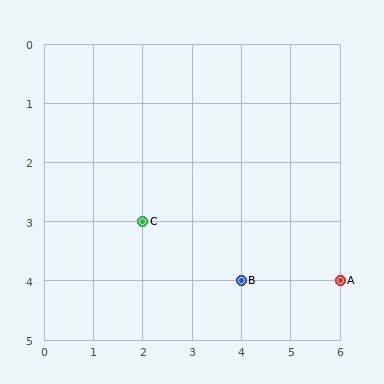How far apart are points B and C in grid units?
Points B and C are 2 columns and 1 row apart (about 2.2 grid units diagonally).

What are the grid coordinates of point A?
Point A is at grid coordinates (6, 4).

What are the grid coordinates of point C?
Point C is at grid coordinates (2, 3).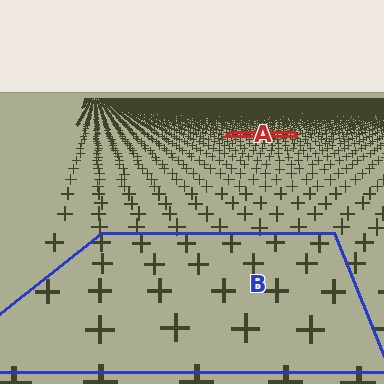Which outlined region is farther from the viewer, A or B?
Region A is farther from the viewer — the texture elements inside it appear smaller and more densely packed.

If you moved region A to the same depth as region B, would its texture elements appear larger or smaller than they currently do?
They would appear larger. At a closer depth, the same texture elements are projected at a bigger on-screen size.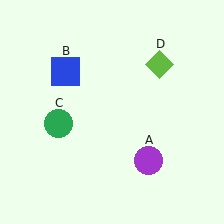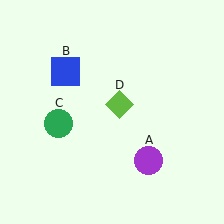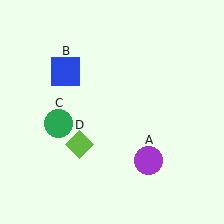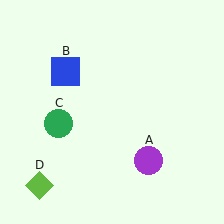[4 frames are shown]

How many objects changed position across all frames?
1 object changed position: lime diamond (object D).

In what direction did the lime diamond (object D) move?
The lime diamond (object D) moved down and to the left.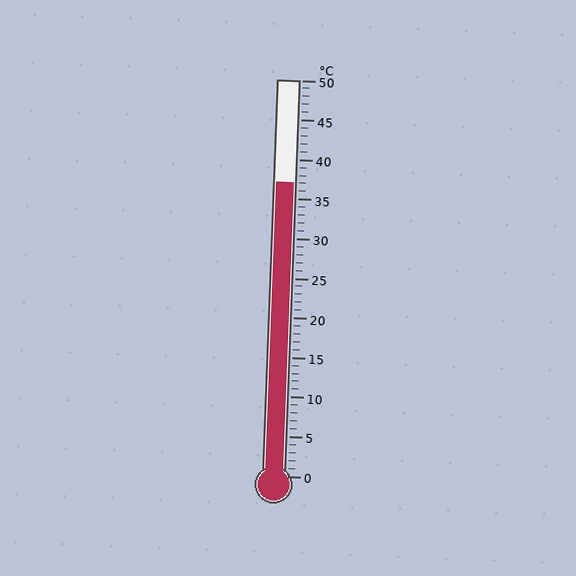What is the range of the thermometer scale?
The thermometer scale ranges from 0°C to 50°C.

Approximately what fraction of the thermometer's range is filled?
The thermometer is filled to approximately 75% of its range.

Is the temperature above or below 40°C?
The temperature is below 40°C.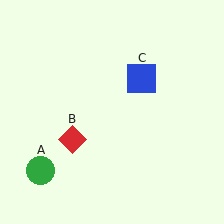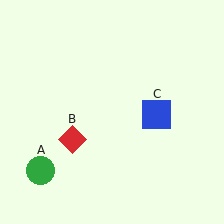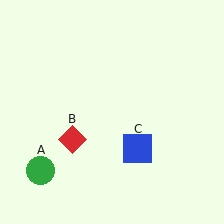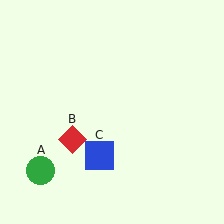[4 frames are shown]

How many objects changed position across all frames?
1 object changed position: blue square (object C).